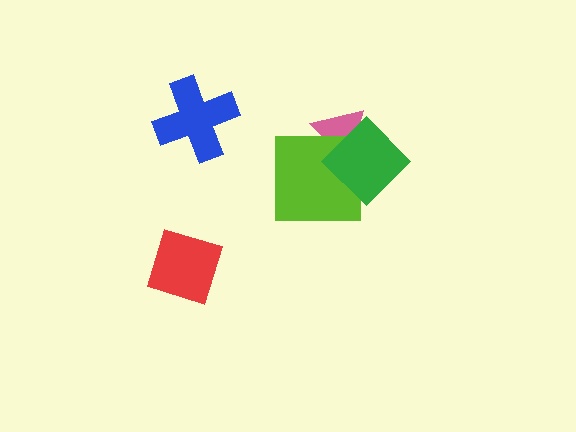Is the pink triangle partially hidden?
Yes, it is partially covered by another shape.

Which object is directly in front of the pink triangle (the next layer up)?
The lime square is directly in front of the pink triangle.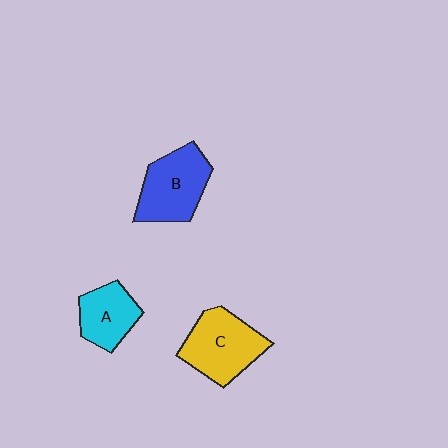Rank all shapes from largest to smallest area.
From largest to smallest: C (yellow), B (blue), A (cyan).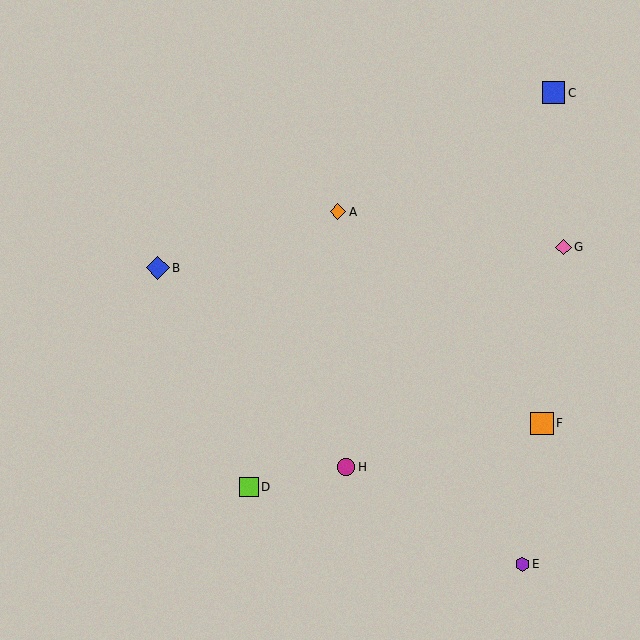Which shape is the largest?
The blue diamond (labeled B) is the largest.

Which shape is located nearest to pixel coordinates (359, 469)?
The magenta circle (labeled H) at (346, 467) is nearest to that location.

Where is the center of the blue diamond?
The center of the blue diamond is at (158, 268).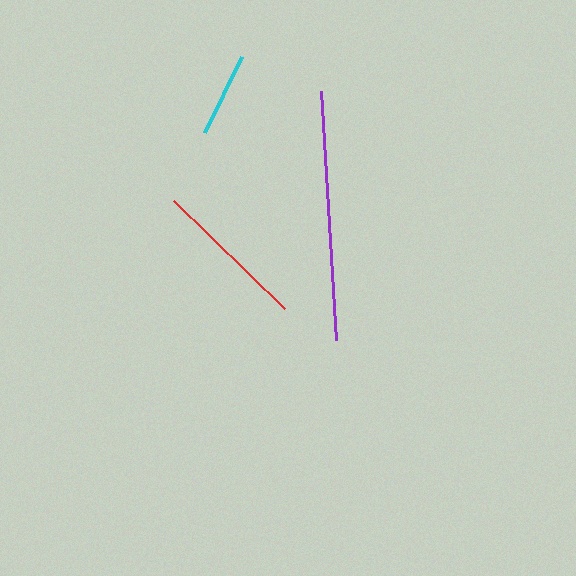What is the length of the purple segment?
The purple segment is approximately 249 pixels long.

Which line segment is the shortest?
The cyan line is the shortest at approximately 85 pixels.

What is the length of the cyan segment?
The cyan segment is approximately 85 pixels long.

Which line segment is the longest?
The purple line is the longest at approximately 249 pixels.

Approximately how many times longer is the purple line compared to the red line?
The purple line is approximately 1.6 times the length of the red line.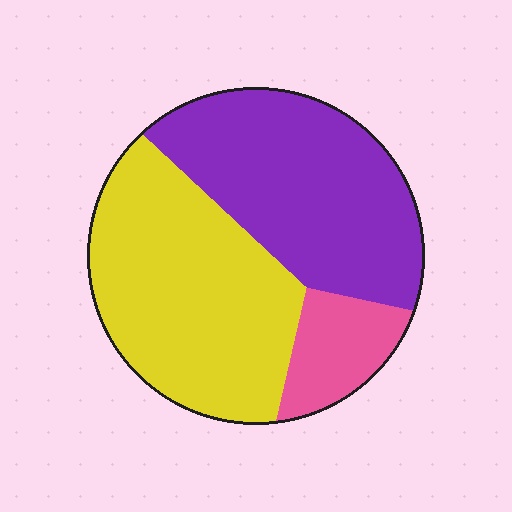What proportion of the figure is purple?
Purple covers roughly 40% of the figure.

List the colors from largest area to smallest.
From largest to smallest: yellow, purple, pink.